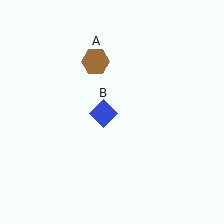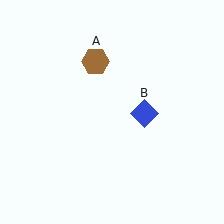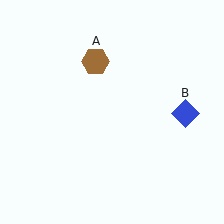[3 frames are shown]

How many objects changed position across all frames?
1 object changed position: blue diamond (object B).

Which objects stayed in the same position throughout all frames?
Brown hexagon (object A) remained stationary.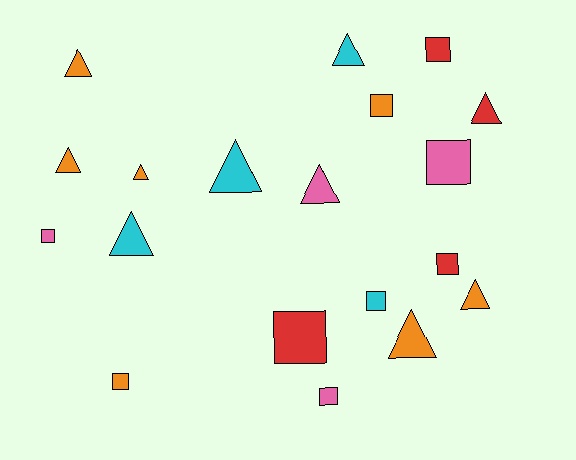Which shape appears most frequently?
Triangle, with 10 objects.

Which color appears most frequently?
Orange, with 7 objects.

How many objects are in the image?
There are 19 objects.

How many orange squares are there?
There are 2 orange squares.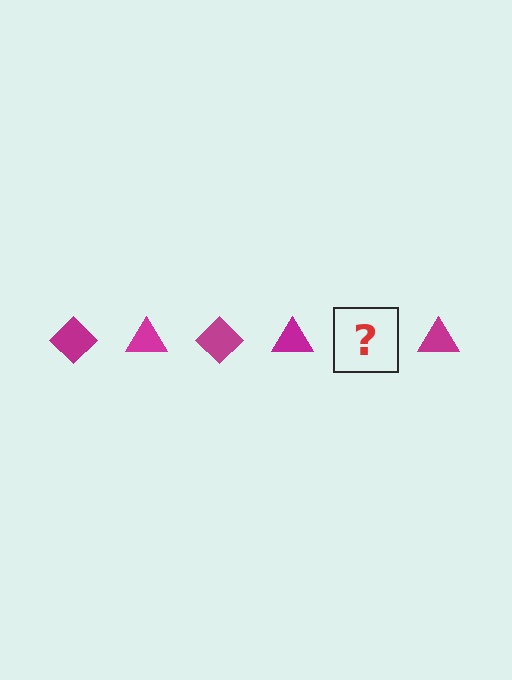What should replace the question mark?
The question mark should be replaced with a magenta diamond.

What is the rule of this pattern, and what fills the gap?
The rule is that the pattern cycles through diamond, triangle shapes in magenta. The gap should be filled with a magenta diamond.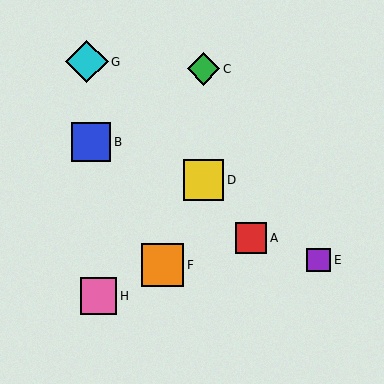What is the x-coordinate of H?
Object H is at x≈99.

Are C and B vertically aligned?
No, C is at x≈204 and B is at x≈91.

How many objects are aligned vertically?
2 objects (C, D) are aligned vertically.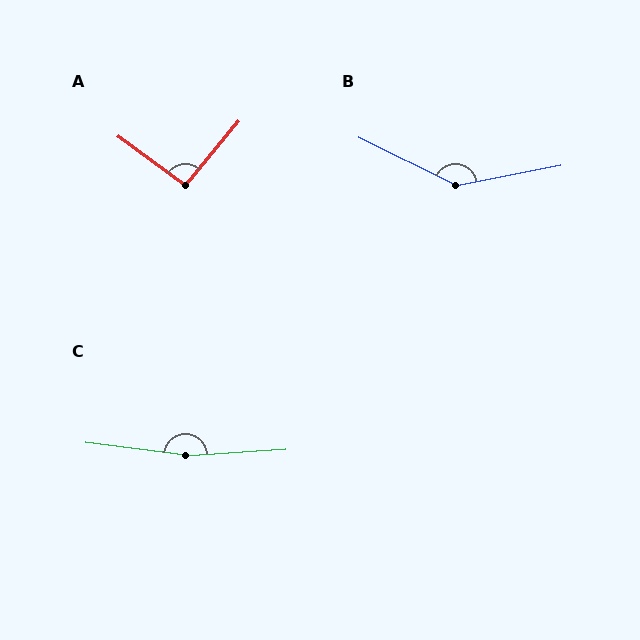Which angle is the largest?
C, at approximately 169 degrees.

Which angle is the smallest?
A, at approximately 93 degrees.